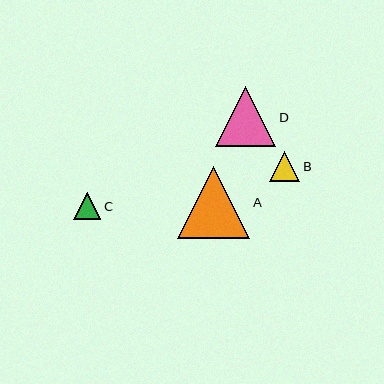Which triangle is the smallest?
Triangle C is the smallest with a size of approximately 27 pixels.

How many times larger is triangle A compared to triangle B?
Triangle A is approximately 2.4 times the size of triangle B.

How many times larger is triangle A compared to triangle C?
Triangle A is approximately 2.6 times the size of triangle C.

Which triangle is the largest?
Triangle A is the largest with a size of approximately 72 pixels.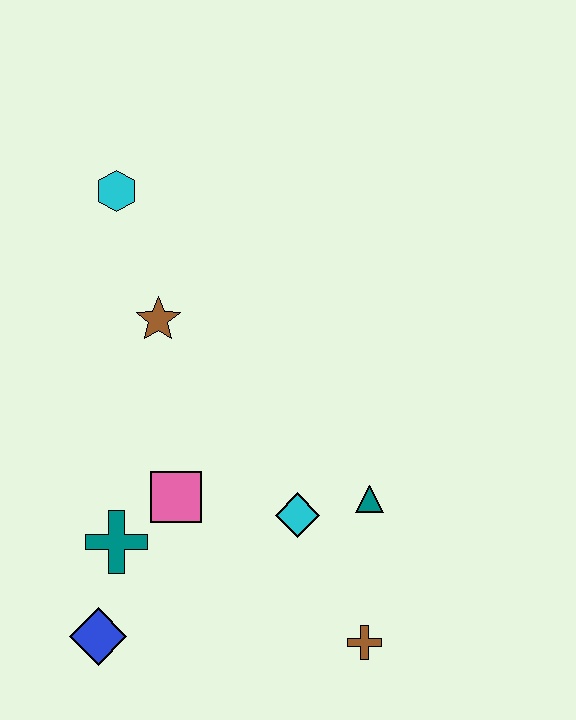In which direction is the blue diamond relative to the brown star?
The blue diamond is below the brown star.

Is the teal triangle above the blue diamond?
Yes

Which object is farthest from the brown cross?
The cyan hexagon is farthest from the brown cross.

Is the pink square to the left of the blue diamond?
No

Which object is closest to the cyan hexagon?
The brown star is closest to the cyan hexagon.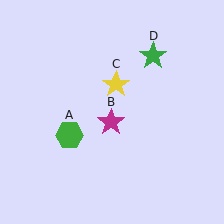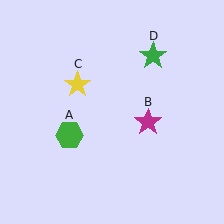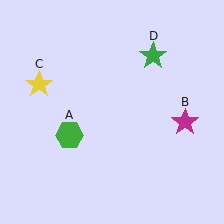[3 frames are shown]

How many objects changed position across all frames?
2 objects changed position: magenta star (object B), yellow star (object C).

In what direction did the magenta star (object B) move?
The magenta star (object B) moved right.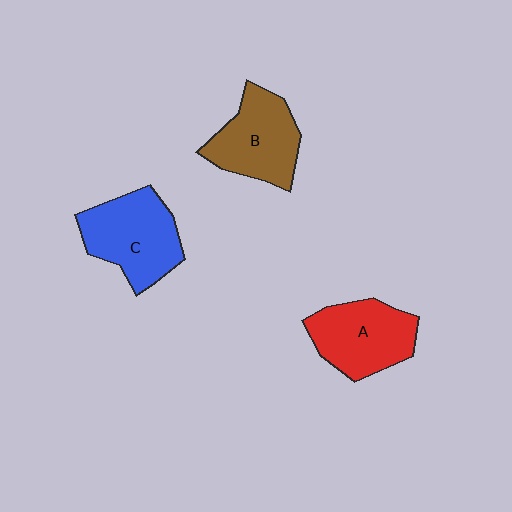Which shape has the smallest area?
Shape B (brown).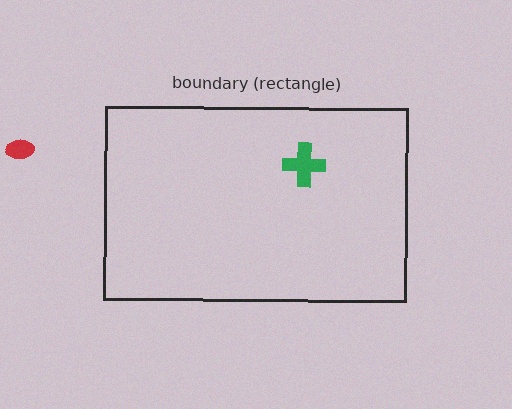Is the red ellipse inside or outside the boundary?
Outside.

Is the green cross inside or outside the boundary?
Inside.